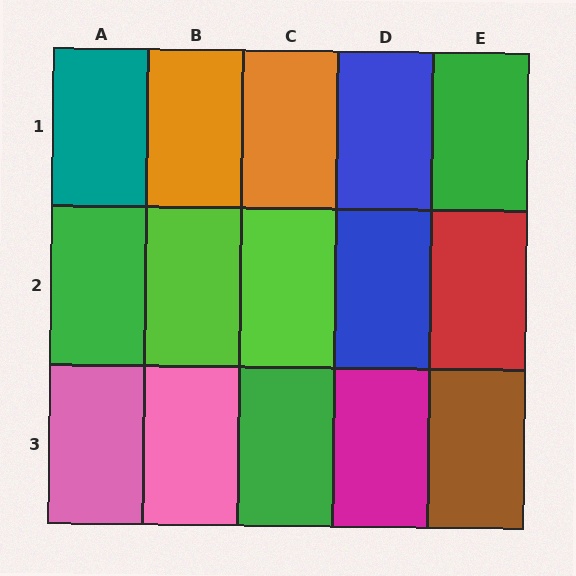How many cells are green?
3 cells are green.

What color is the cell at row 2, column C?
Lime.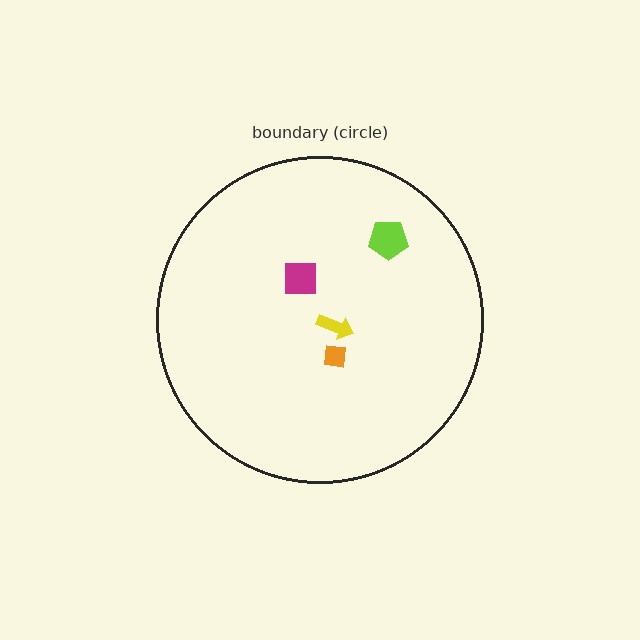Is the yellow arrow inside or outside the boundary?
Inside.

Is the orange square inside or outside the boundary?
Inside.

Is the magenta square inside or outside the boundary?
Inside.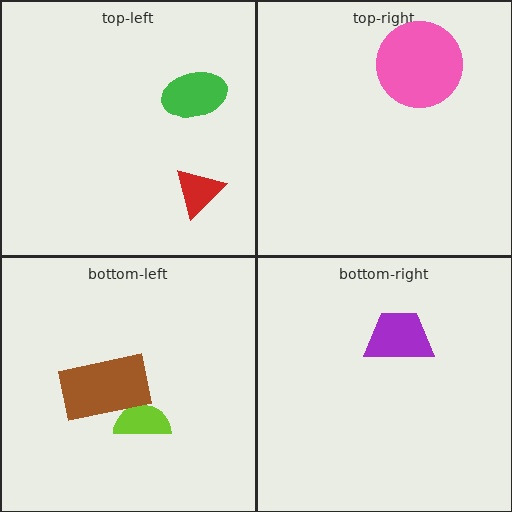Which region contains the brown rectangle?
The bottom-left region.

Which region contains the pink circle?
The top-right region.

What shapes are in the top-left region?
The green ellipse, the red triangle.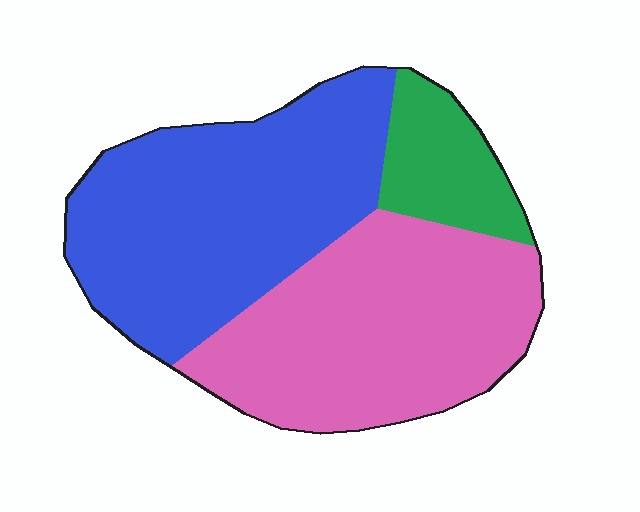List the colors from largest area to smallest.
From largest to smallest: blue, pink, green.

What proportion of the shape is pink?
Pink takes up about two fifths (2/5) of the shape.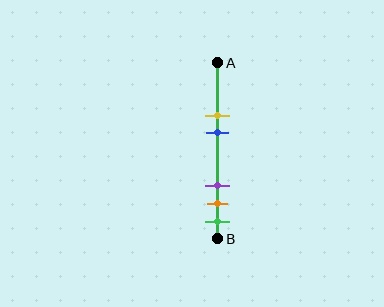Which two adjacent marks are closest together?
The orange and green marks are the closest adjacent pair.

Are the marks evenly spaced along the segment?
No, the marks are not evenly spaced.